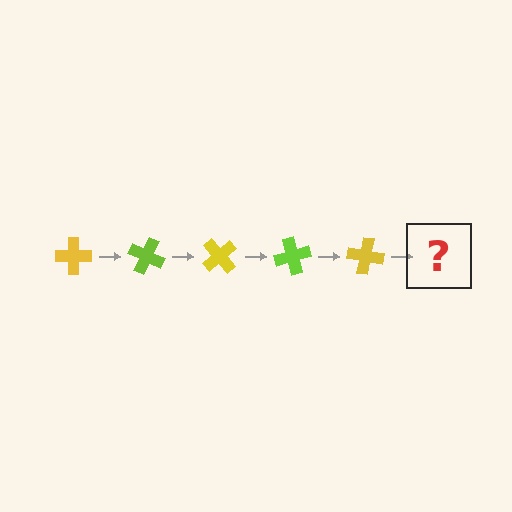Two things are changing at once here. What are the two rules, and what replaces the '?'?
The two rules are that it rotates 25 degrees each step and the color cycles through yellow and lime. The '?' should be a lime cross, rotated 125 degrees from the start.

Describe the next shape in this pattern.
It should be a lime cross, rotated 125 degrees from the start.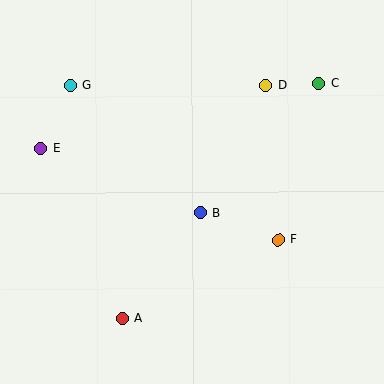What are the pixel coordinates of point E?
Point E is at (40, 148).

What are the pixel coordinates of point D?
Point D is at (266, 85).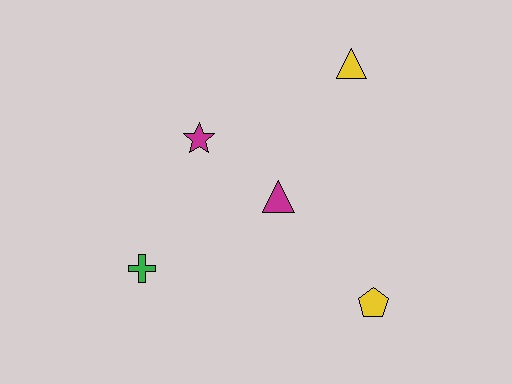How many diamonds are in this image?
There are no diamonds.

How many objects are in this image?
There are 5 objects.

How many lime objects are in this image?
There are no lime objects.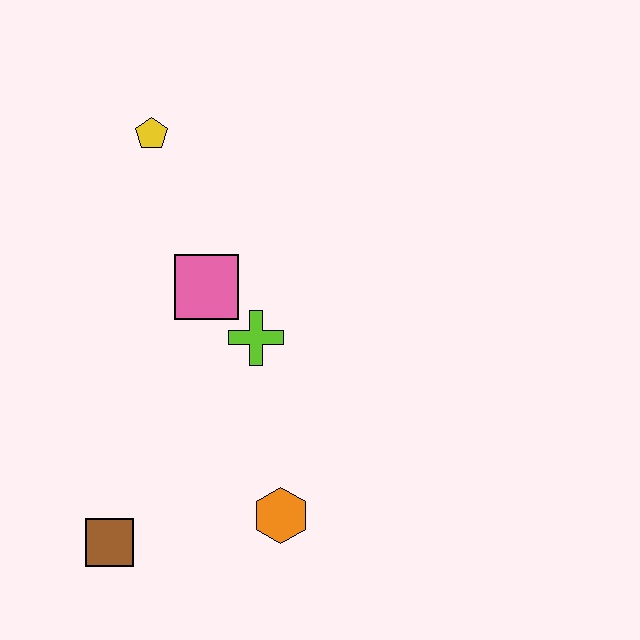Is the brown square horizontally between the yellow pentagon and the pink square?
No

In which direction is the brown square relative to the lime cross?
The brown square is below the lime cross.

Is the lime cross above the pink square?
No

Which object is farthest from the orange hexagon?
The yellow pentagon is farthest from the orange hexagon.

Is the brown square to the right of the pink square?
No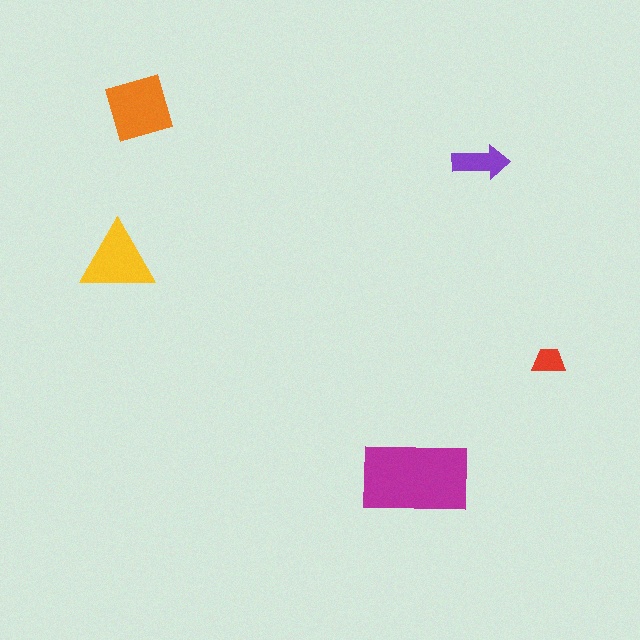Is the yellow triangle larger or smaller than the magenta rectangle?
Smaller.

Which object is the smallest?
The red trapezoid.